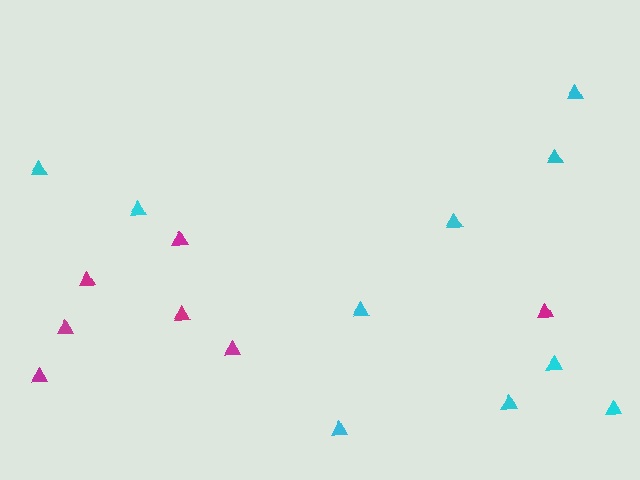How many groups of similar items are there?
There are 2 groups: one group of cyan triangles (10) and one group of magenta triangles (7).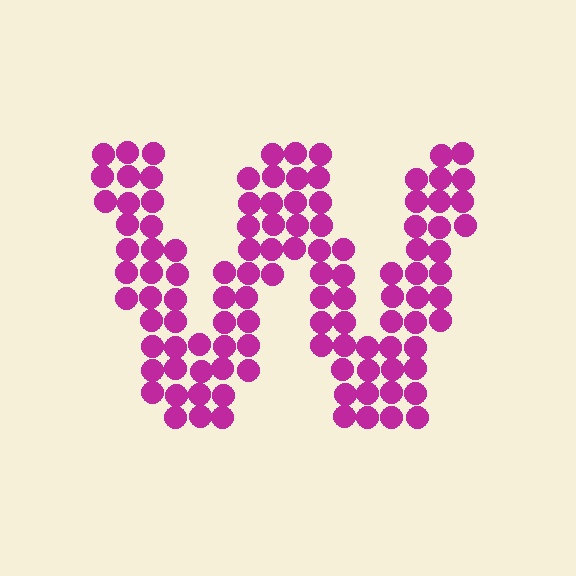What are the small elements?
The small elements are circles.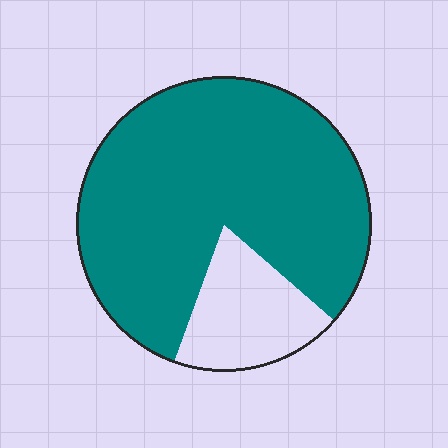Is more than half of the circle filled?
Yes.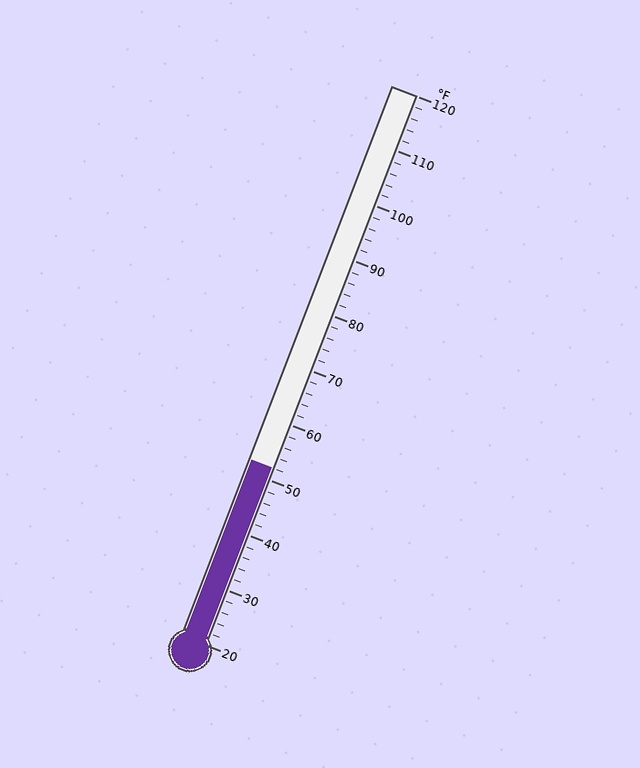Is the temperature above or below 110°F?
The temperature is below 110°F.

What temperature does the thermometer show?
The thermometer shows approximately 52°F.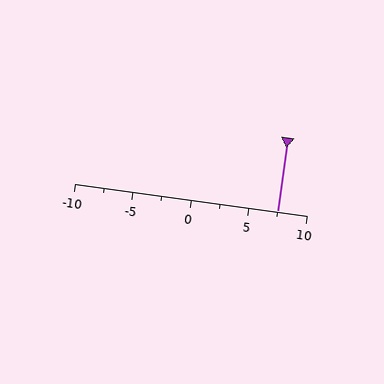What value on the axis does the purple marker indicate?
The marker indicates approximately 7.5.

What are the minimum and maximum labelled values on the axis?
The axis runs from -10 to 10.